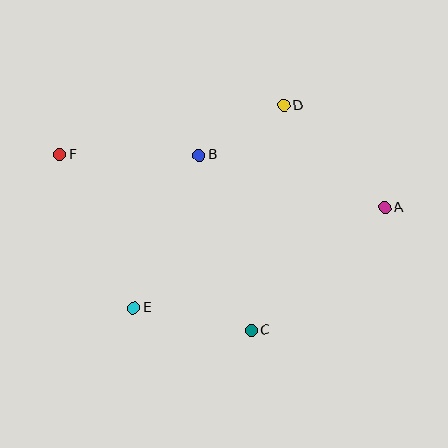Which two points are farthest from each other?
Points A and F are farthest from each other.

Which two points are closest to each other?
Points B and D are closest to each other.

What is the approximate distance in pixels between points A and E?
The distance between A and E is approximately 270 pixels.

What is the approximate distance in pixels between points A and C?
The distance between A and C is approximately 181 pixels.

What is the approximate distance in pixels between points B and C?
The distance between B and C is approximately 183 pixels.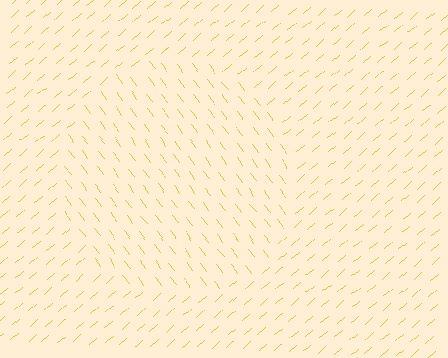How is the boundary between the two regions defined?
The boundary is defined purely by a change in line orientation (approximately 86 degrees difference). All lines are the same color and thickness.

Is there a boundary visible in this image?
Yes, there is a texture boundary formed by a change in line orientation.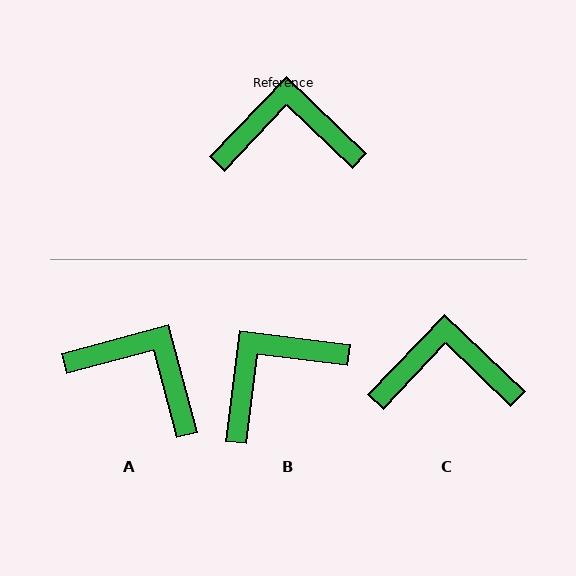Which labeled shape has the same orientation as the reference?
C.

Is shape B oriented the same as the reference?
No, it is off by about 37 degrees.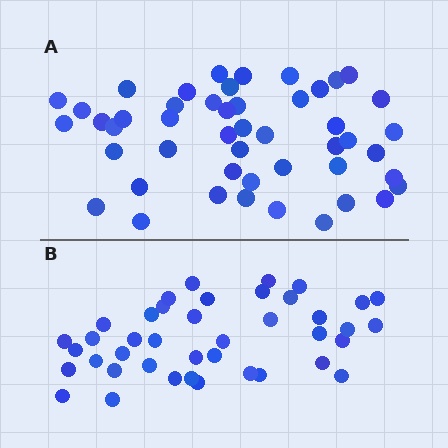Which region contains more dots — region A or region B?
Region A (the top region) has more dots.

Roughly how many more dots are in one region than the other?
Region A has roughly 8 or so more dots than region B.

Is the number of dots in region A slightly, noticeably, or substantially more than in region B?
Region A has only slightly more — the two regions are fairly close. The ratio is roughly 1.2 to 1.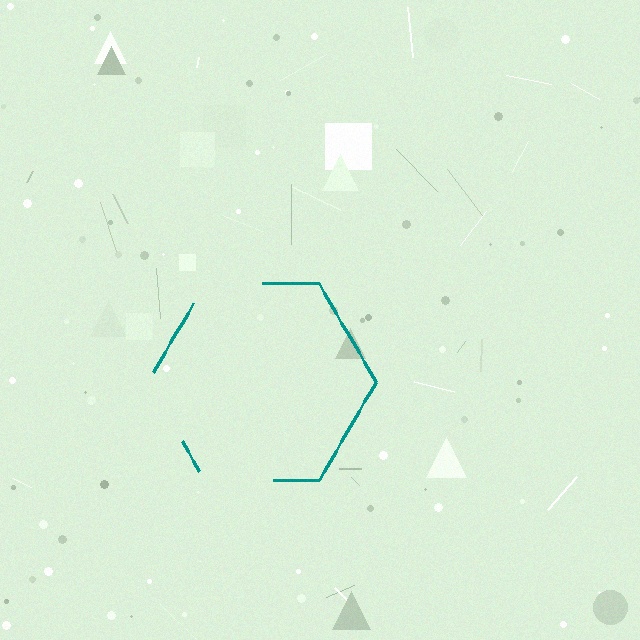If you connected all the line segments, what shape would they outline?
They would outline a hexagon.